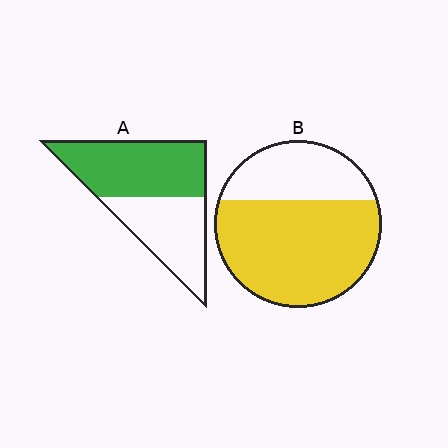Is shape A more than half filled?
Yes.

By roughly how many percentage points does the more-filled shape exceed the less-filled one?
By roughly 10 percentage points (B over A).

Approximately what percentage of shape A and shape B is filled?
A is approximately 55% and B is approximately 70%.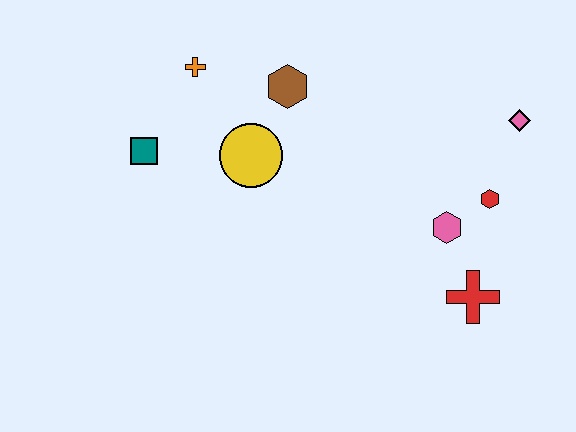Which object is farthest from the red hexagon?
The teal square is farthest from the red hexagon.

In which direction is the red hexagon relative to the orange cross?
The red hexagon is to the right of the orange cross.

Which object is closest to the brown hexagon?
The yellow circle is closest to the brown hexagon.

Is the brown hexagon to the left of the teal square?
No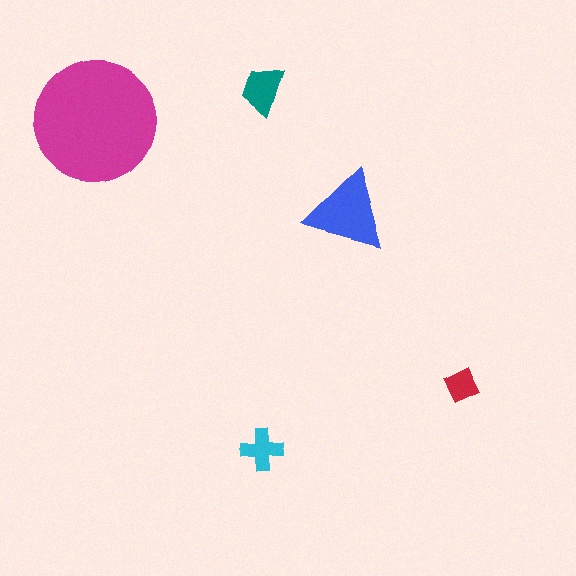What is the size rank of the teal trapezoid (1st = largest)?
3rd.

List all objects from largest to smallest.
The magenta circle, the blue triangle, the teal trapezoid, the cyan cross, the red diamond.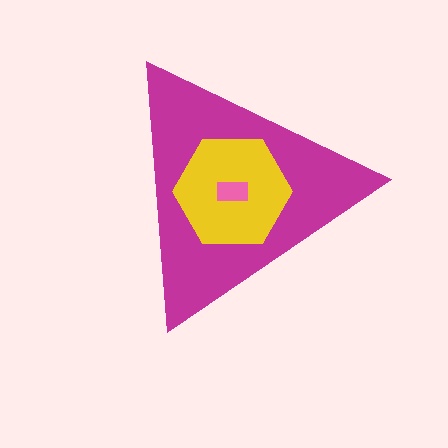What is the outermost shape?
The magenta triangle.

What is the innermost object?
The pink rectangle.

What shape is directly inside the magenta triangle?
The yellow hexagon.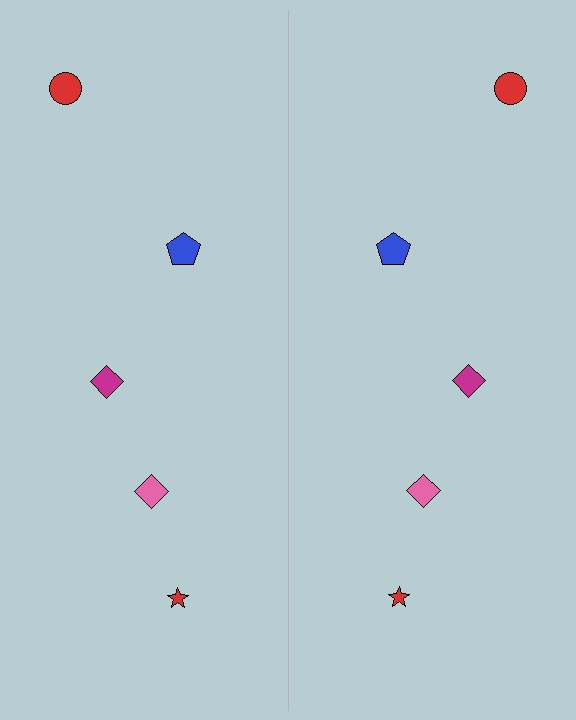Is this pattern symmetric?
Yes, this pattern has bilateral (reflection) symmetry.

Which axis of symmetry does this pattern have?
The pattern has a vertical axis of symmetry running through the center of the image.